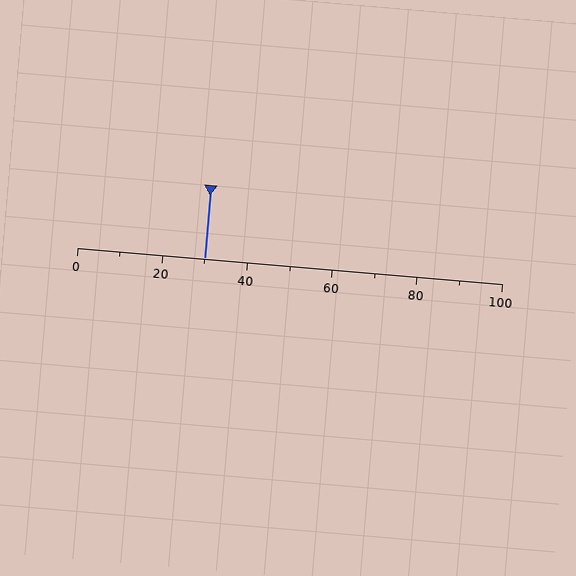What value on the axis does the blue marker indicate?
The marker indicates approximately 30.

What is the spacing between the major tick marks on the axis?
The major ticks are spaced 20 apart.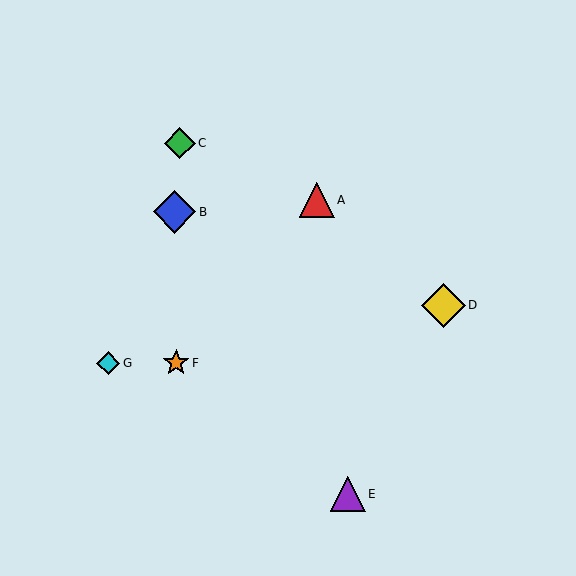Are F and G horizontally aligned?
Yes, both are at y≈363.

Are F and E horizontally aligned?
No, F is at y≈363 and E is at y≈494.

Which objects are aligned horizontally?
Objects F, G are aligned horizontally.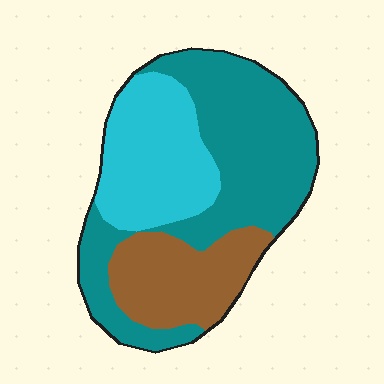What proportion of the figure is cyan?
Cyan takes up about one quarter (1/4) of the figure.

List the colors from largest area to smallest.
From largest to smallest: teal, cyan, brown.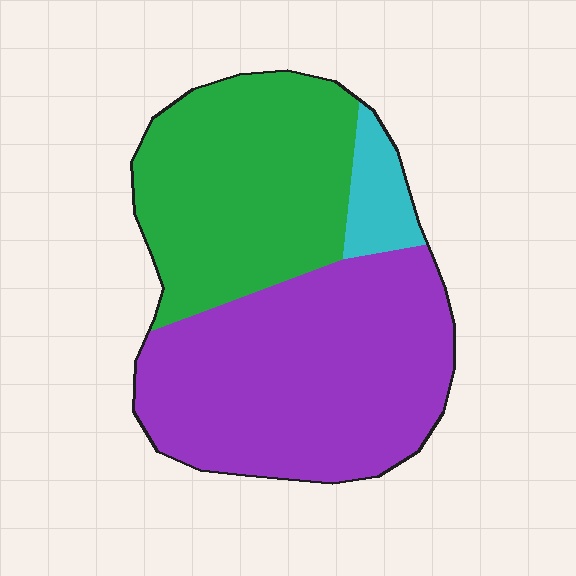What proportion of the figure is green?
Green takes up about two fifths (2/5) of the figure.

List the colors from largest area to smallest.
From largest to smallest: purple, green, cyan.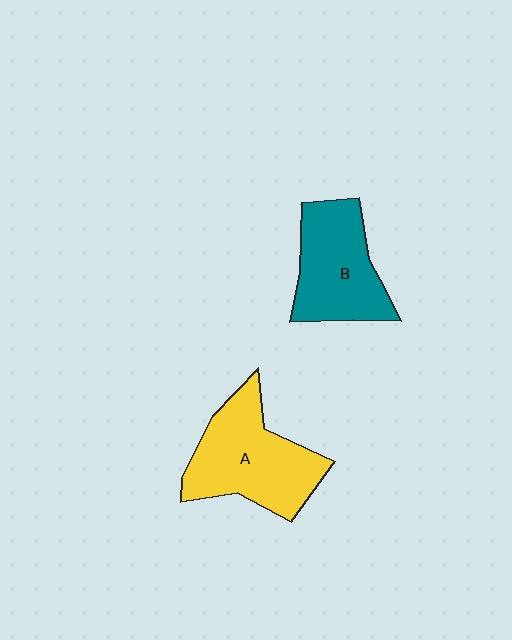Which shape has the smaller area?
Shape B (teal).